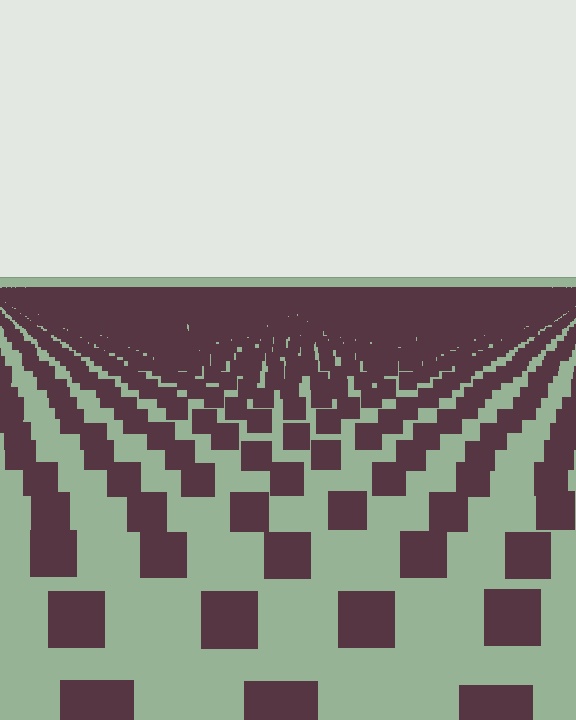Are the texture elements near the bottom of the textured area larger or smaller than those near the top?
Larger. Near the bottom, elements are closer to the viewer and appear at a bigger on-screen size.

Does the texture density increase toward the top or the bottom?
Density increases toward the top.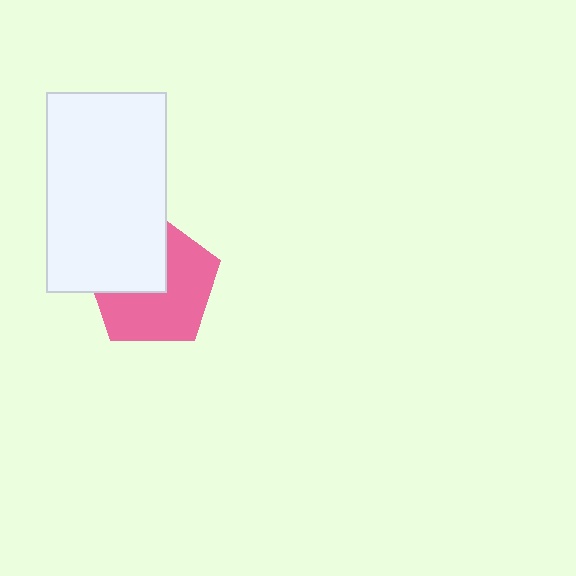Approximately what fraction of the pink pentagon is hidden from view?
Roughly 40% of the pink pentagon is hidden behind the white rectangle.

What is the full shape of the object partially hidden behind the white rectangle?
The partially hidden object is a pink pentagon.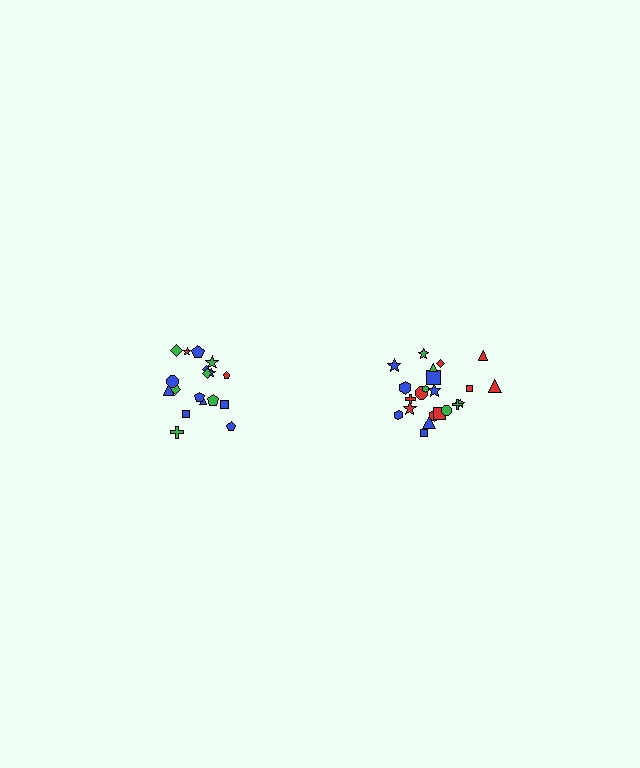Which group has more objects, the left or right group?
The right group.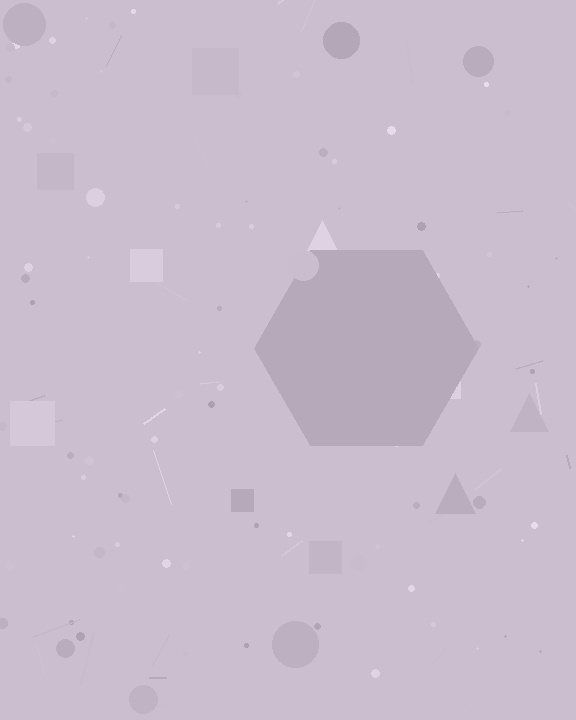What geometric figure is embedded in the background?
A hexagon is embedded in the background.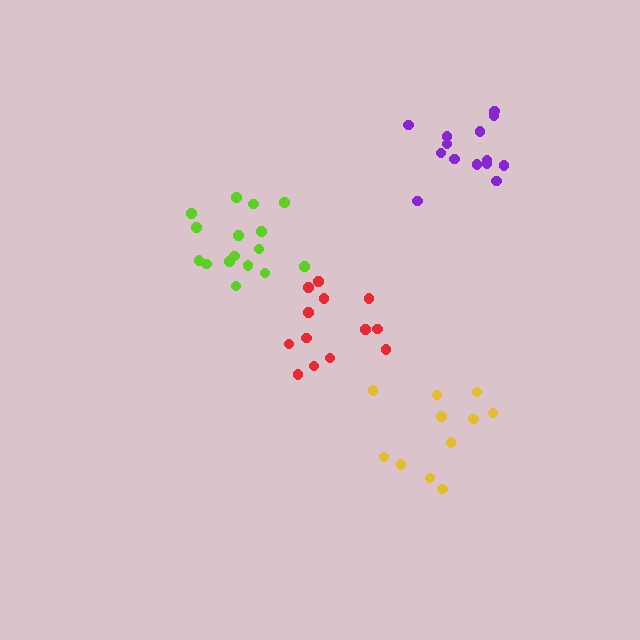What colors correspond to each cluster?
The clusters are colored: yellow, purple, red, lime.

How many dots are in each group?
Group 1: 11 dots, Group 2: 14 dots, Group 3: 13 dots, Group 4: 16 dots (54 total).